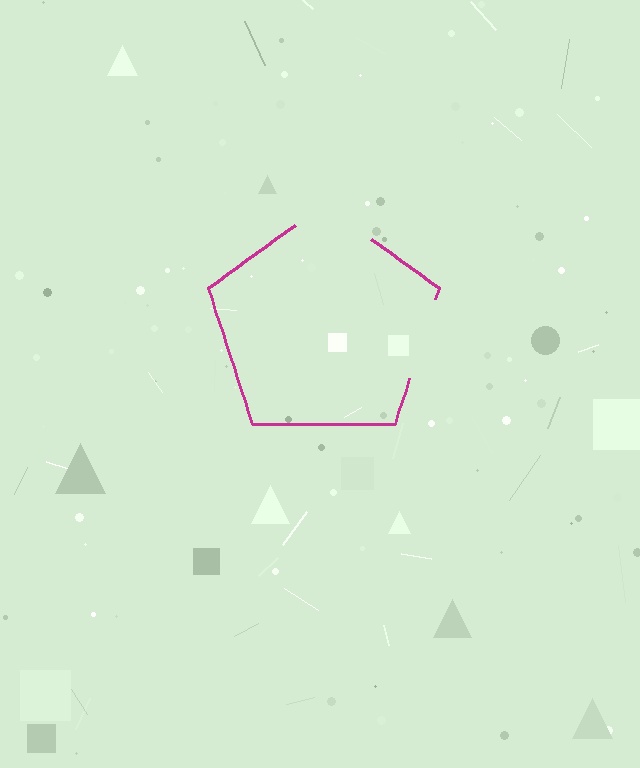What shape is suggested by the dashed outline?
The dashed outline suggests a pentagon.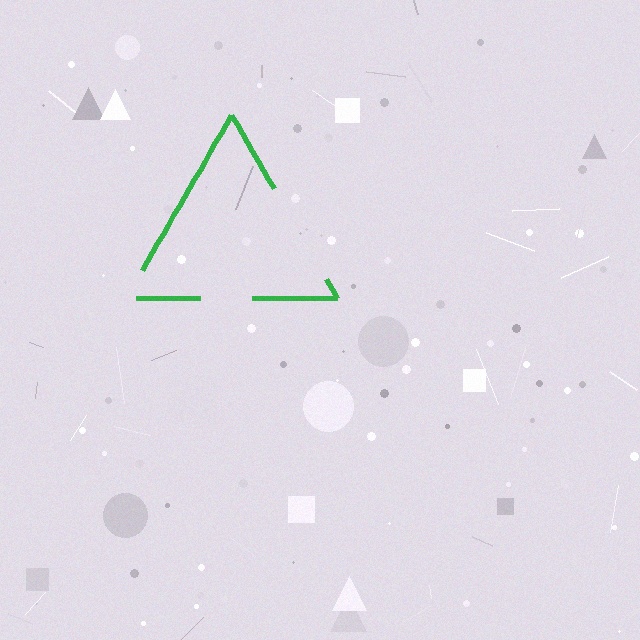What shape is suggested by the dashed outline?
The dashed outline suggests a triangle.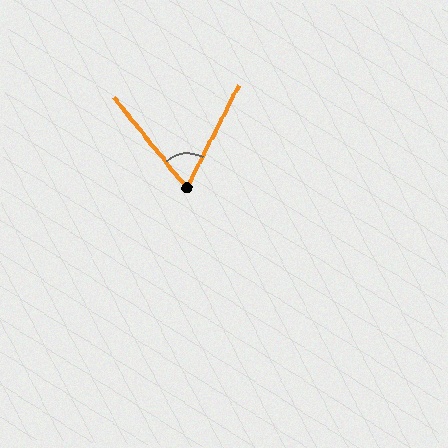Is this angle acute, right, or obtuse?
It is acute.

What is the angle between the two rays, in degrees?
Approximately 66 degrees.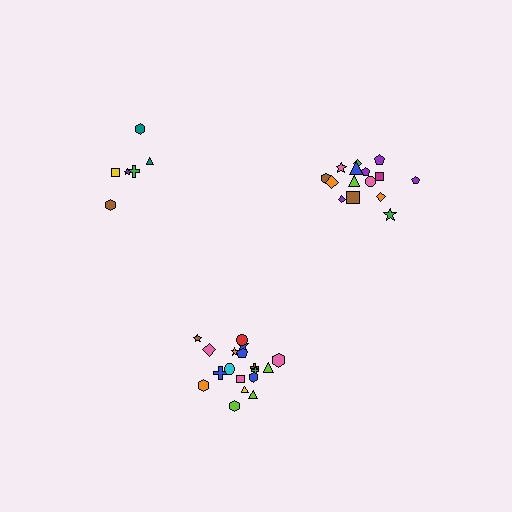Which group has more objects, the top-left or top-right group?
The top-right group.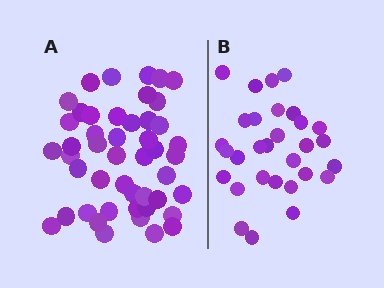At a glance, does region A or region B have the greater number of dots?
Region A (the left region) has more dots.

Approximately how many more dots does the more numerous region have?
Region A has approximately 15 more dots than region B.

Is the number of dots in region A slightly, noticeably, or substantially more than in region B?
Region A has substantially more. The ratio is roughly 1.6 to 1.